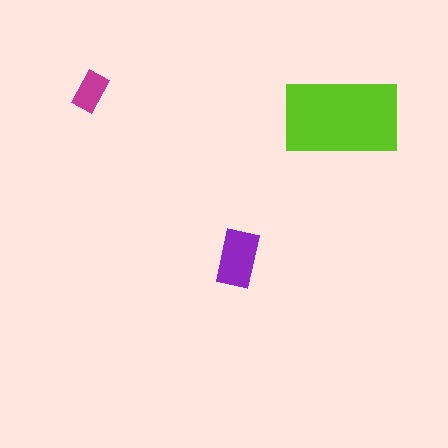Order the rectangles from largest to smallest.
the lime one, the purple one, the magenta one.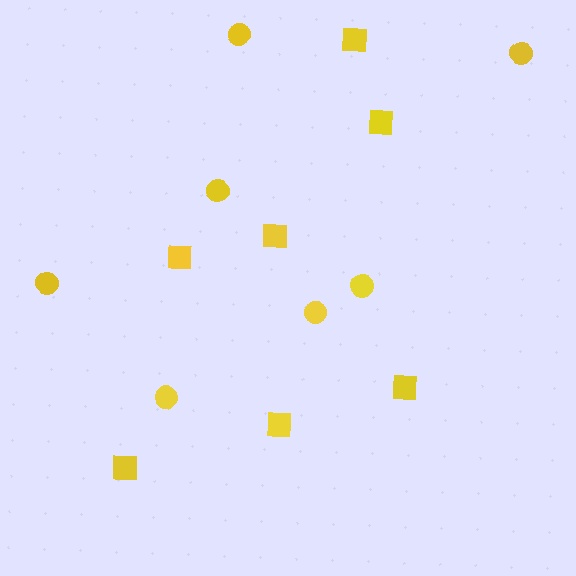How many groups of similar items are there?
There are 2 groups: one group of circles (7) and one group of squares (7).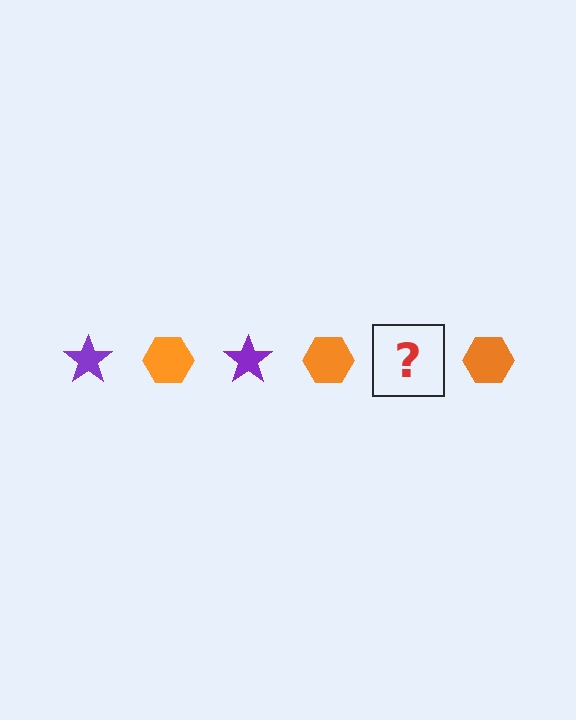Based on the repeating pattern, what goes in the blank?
The blank should be a purple star.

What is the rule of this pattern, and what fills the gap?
The rule is that the pattern alternates between purple star and orange hexagon. The gap should be filled with a purple star.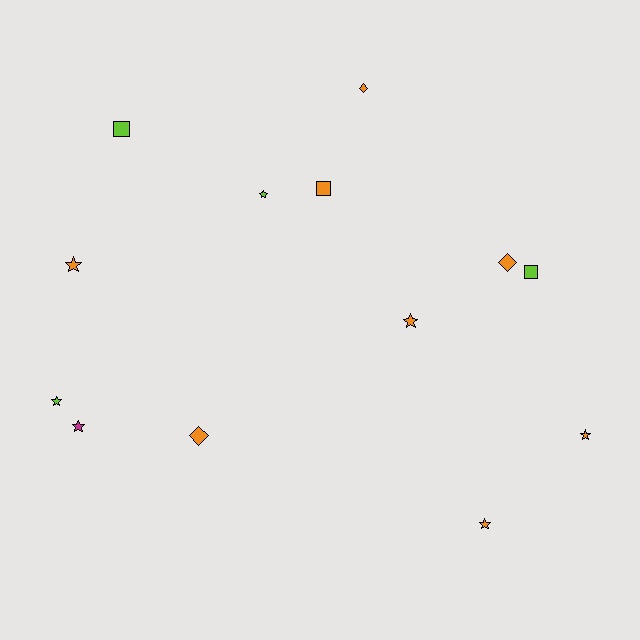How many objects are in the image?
There are 13 objects.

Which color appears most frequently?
Orange, with 8 objects.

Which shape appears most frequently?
Star, with 7 objects.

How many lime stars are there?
There are 2 lime stars.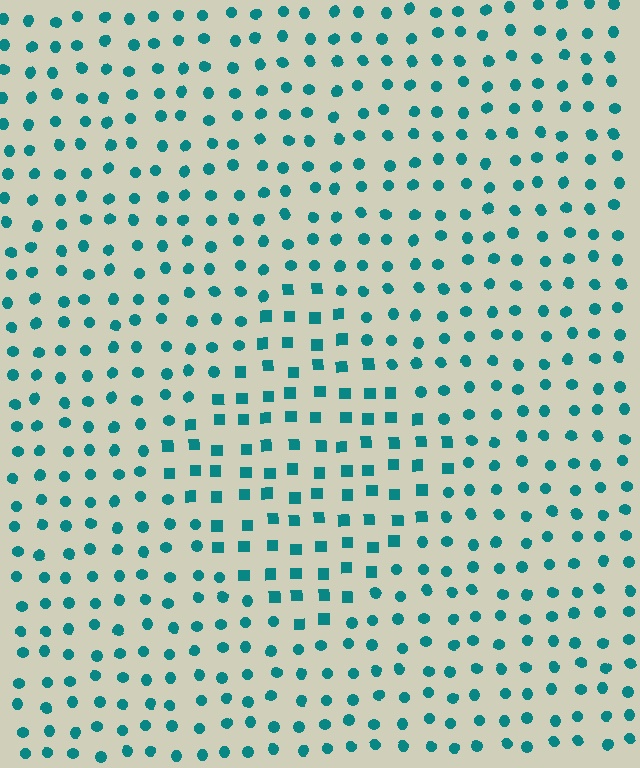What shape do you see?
I see a diamond.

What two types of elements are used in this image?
The image uses squares inside the diamond region and circles outside it.